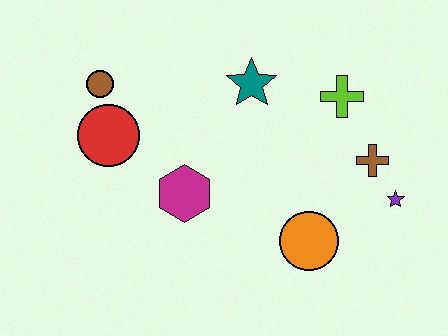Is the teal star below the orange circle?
No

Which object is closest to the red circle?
The brown circle is closest to the red circle.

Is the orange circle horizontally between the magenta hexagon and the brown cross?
Yes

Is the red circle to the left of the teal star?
Yes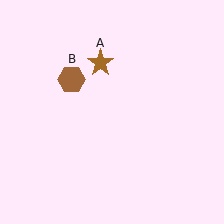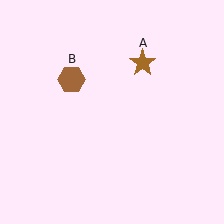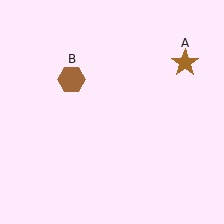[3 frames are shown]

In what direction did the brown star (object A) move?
The brown star (object A) moved right.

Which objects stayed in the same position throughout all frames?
Brown hexagon (object B) remained stationary.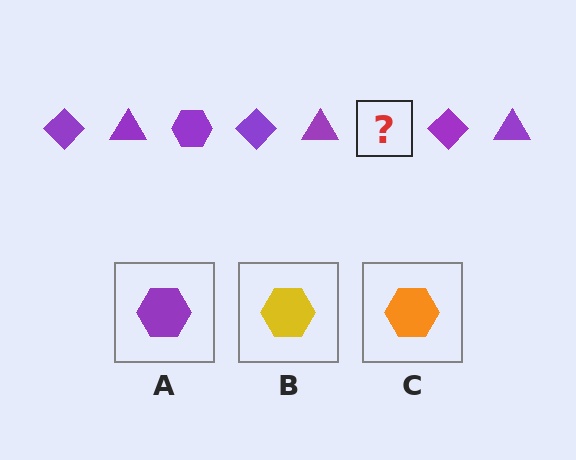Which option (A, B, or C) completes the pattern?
A.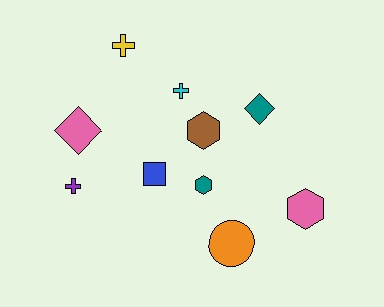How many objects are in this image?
There are 10 objects.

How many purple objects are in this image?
There is 1 purple object.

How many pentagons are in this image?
There are no pentagons.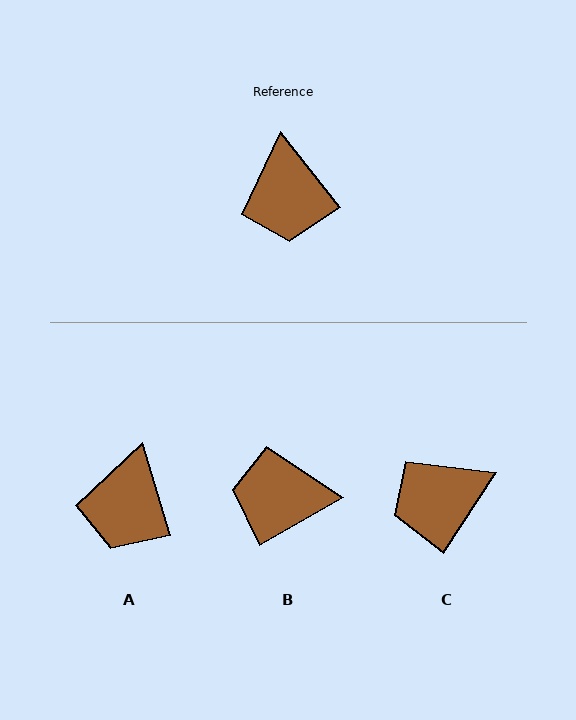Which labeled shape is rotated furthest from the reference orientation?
B, about 98 degrees away.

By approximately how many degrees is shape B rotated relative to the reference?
Approximately 98 degrees clockwise.